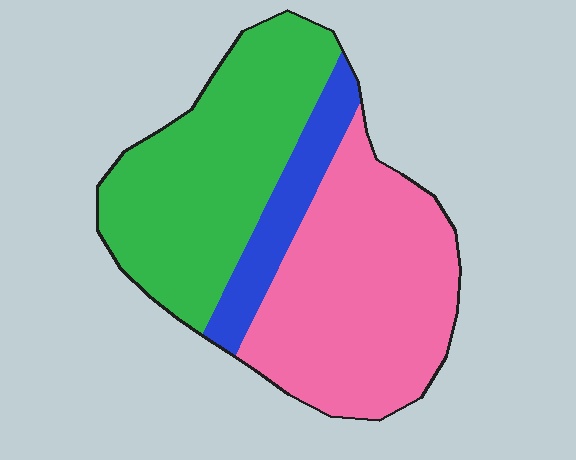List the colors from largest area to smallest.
From largest to smallest: pink, green, blue.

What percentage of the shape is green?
Green takes up about two fifths (2/5) of the shape.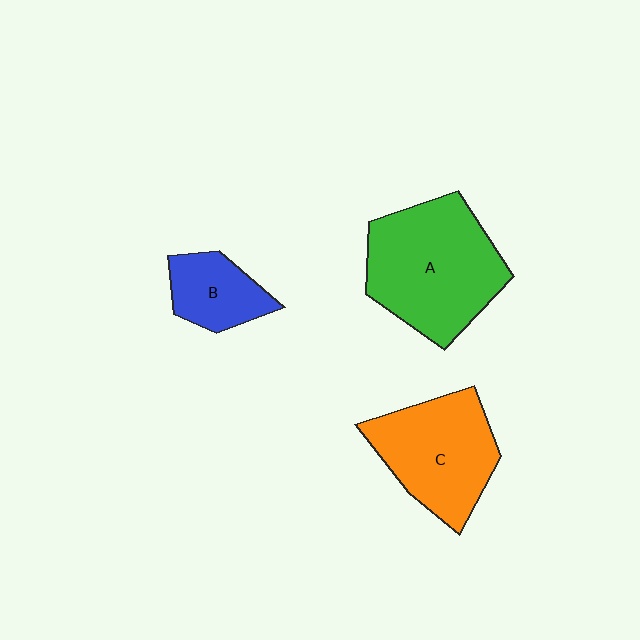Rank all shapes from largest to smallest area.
From largest to smallest: A (green), C (orange), B (blue).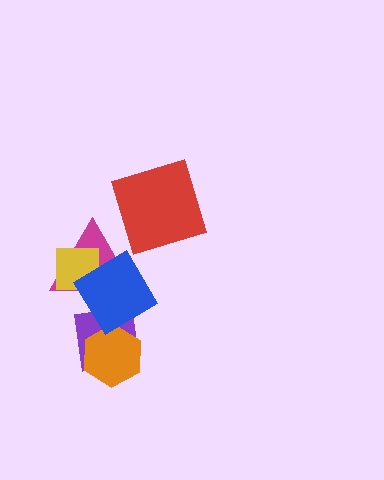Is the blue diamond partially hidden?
No, no other shape covers it.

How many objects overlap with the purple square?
3 objects overlap with the purple square.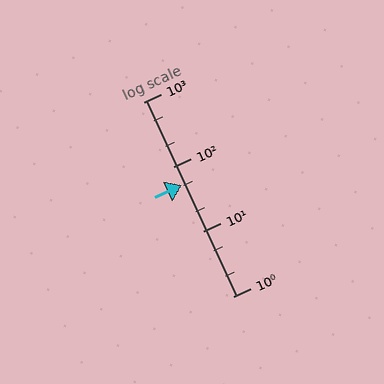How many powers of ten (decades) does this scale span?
The scale spans 3 decades, from 1 to 1000.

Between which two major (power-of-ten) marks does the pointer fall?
The pointer is between 10 and 100.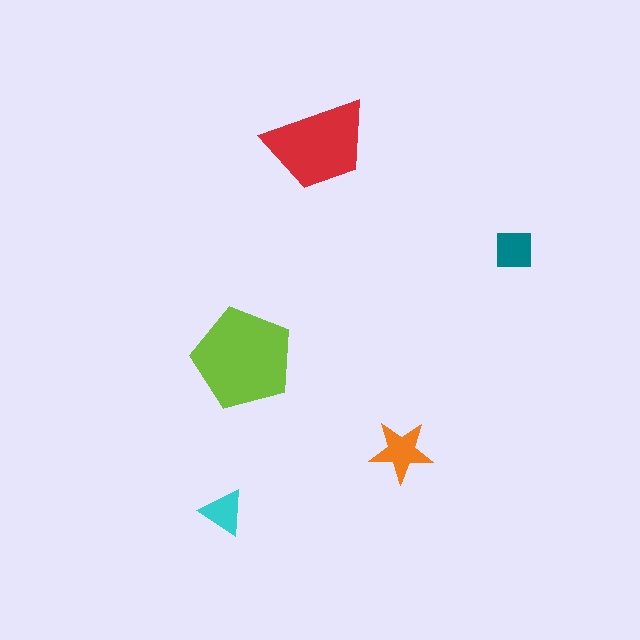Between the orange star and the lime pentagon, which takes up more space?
The lime pentagon.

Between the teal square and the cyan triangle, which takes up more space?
The teal square.